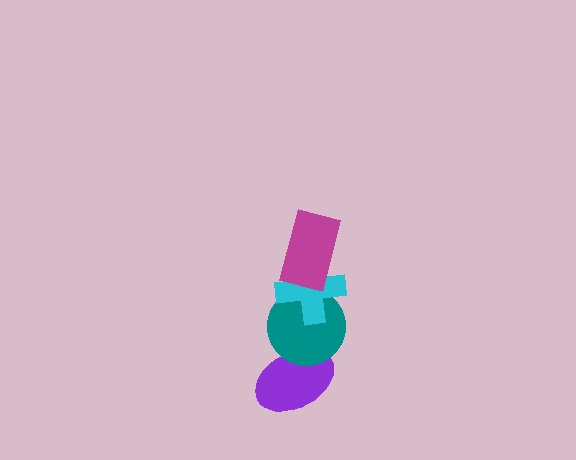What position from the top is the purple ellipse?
The purple ellipse is 4th from the top.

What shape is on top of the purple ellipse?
The teal circle is on top of the purple ellipse.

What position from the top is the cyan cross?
The cyan cross is 2nd from the top.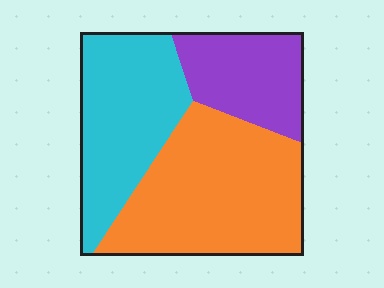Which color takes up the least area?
Purple, at roughly 20%.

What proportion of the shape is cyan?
Cyan takes up between a quarter and a half of the shape.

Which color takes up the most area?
Orange, at roughly 45%.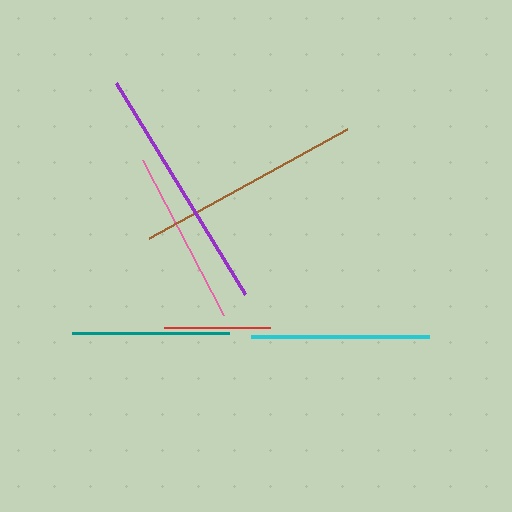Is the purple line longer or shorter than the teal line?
The purple line is longer than the teal line.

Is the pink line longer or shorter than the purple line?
The purple line is longer than the pink line.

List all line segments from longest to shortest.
From longest to shortest: purple, brown, cyan, pink, teal, red.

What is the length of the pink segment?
The pink segment is approximately 175 pixels long.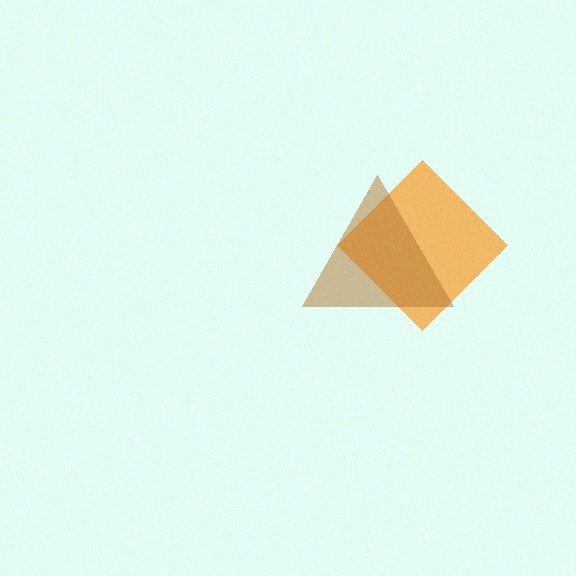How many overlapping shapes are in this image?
There are 2 overlapping shapes in the image.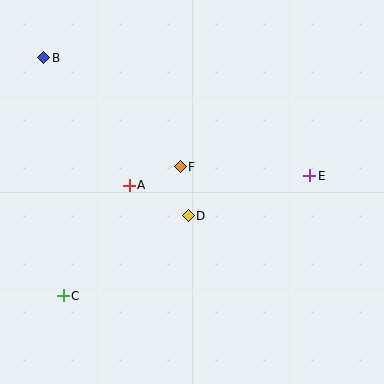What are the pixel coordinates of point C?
Point C is at (63, 296).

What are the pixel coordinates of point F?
Point F is at (180, 167).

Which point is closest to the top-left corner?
Point B is closest to the top-left corner.